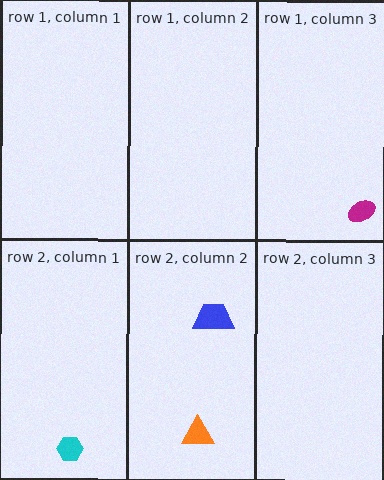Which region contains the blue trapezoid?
The row 2, column 2 region.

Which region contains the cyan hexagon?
The row 2, column 1 region.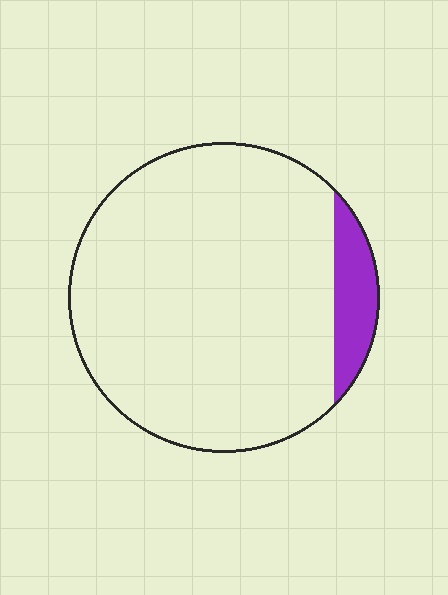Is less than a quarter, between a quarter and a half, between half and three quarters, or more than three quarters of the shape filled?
Less than a quarter.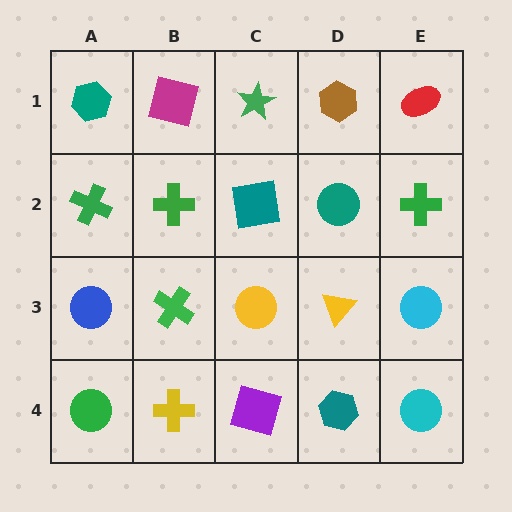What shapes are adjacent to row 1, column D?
A teal circle (row 2, column D), a green star (row 1, column C), a red ellipse (row 1, column E).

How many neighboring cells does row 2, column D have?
4.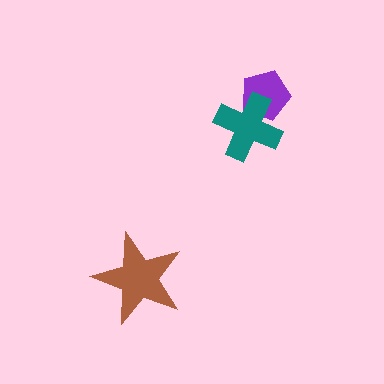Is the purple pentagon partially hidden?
Yes, it is partially covered by another shape.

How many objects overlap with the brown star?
0 objects overlap with the brown star.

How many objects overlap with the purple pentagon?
1 object overlaps with the purple pentagon.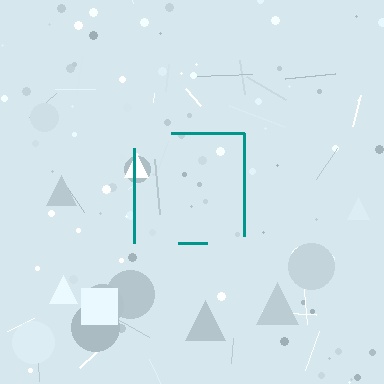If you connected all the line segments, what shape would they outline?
They would outline a square.